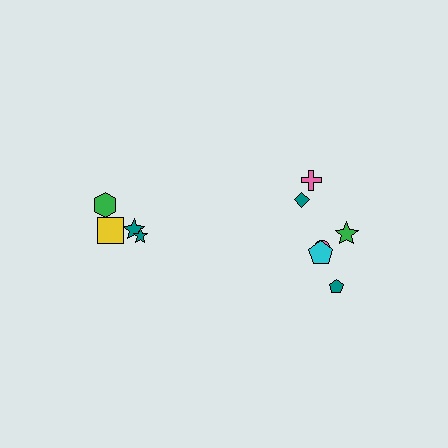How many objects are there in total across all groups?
There are 10 objects.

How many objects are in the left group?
There are 4 objects.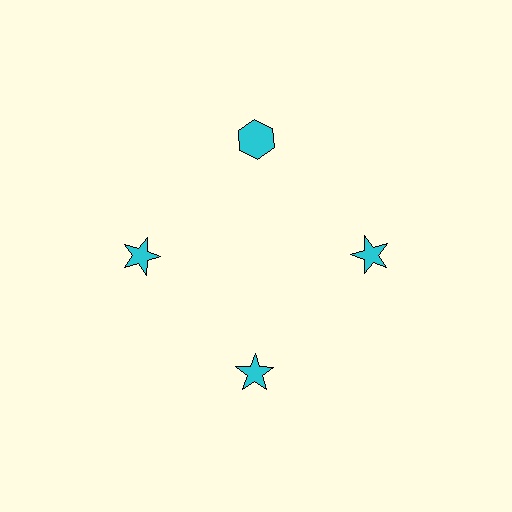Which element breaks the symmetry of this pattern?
The cyan hexagon at roughly the 12 o'clock position breaks the symmetry. All other shapes are cyan stars.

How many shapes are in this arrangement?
There are 4 shapes arranged in a ring pattern.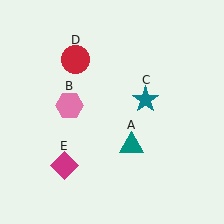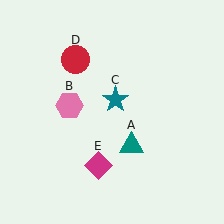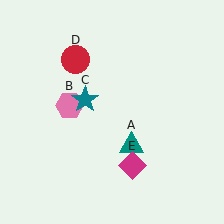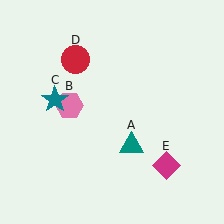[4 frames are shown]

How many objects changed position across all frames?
2 objects changed position: teal star (object C), magenta diamond (object E).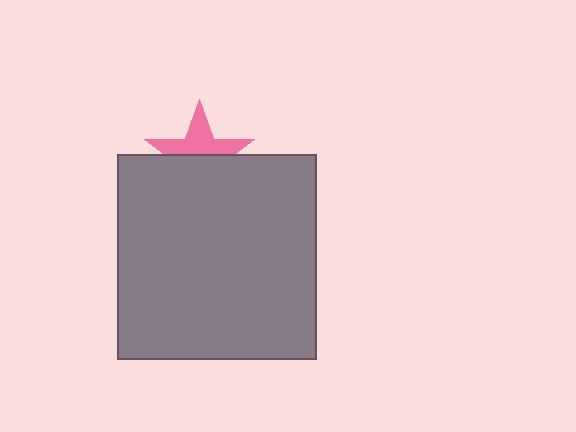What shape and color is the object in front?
The object in front is a gray rectangle.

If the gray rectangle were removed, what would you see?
You would see the complete pink star.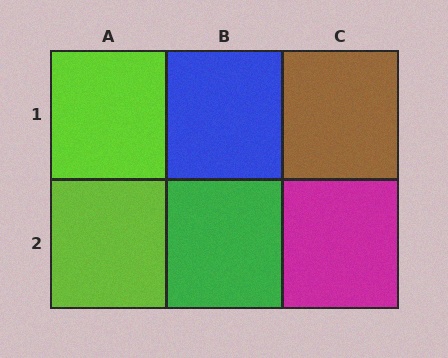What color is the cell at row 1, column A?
Lime.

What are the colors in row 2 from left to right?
Lime, green, magenta.